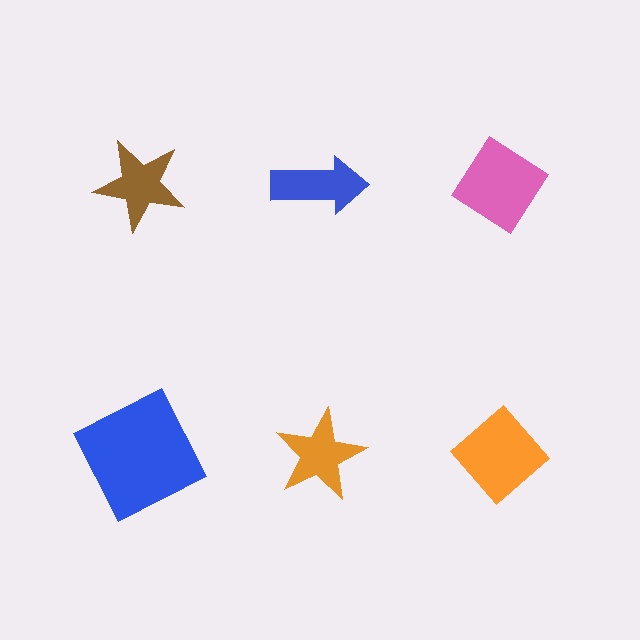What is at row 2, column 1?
A blue square.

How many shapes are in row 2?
3 shapes.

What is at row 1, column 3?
A pink diamond.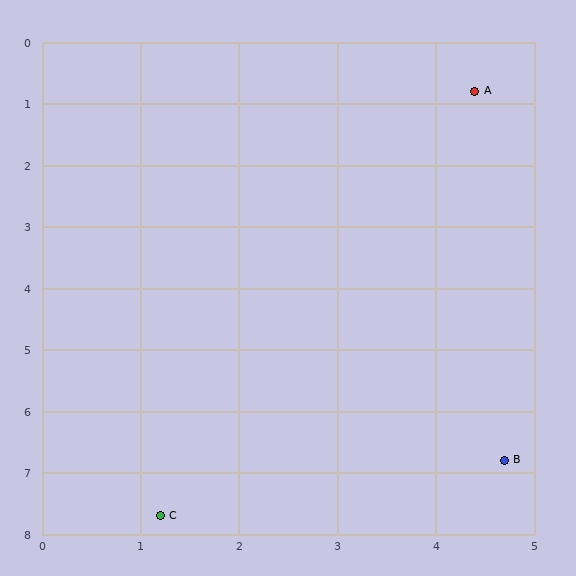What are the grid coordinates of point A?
Point A is at approximately (4.4, 0.8).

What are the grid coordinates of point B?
Point B is at approximately (4.7, 6.8).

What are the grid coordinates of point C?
Point C is at approximately (1.2, 7.7).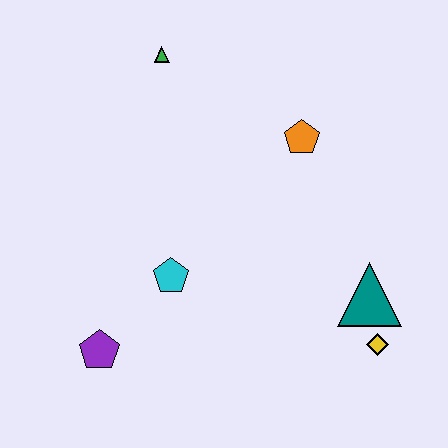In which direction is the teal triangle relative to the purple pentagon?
The teal triangle is to the right of the purple pentagon.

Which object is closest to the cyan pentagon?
The purple pentagon is closest to the cyan pentagon.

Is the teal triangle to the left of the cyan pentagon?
No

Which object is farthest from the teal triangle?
The green triangle is farthest from the teal triangle.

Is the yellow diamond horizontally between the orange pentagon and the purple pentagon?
No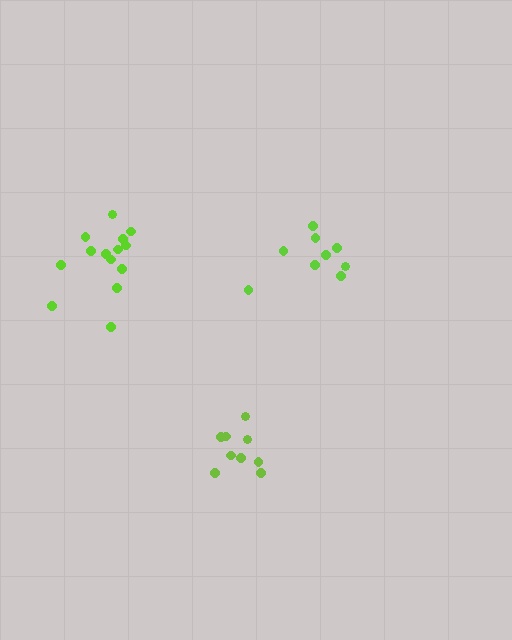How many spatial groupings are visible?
There are 3 spatial groupings.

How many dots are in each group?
Group 1: 9 dots, Group 2: 14 dots, Group 3: 9 dots (32 total).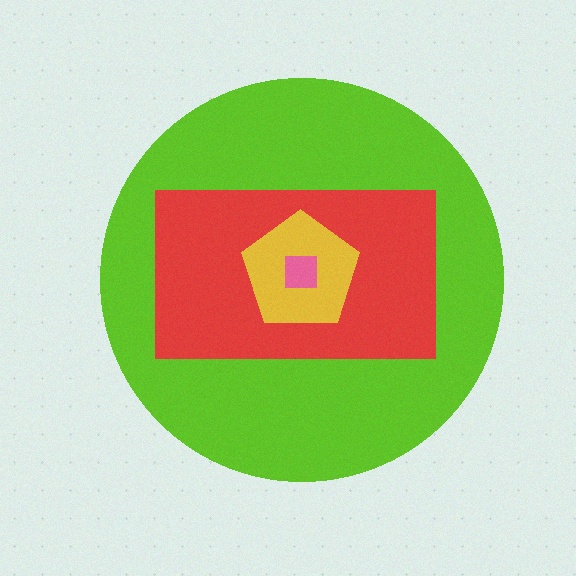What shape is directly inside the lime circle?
The red rectangle.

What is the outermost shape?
The lime circle.